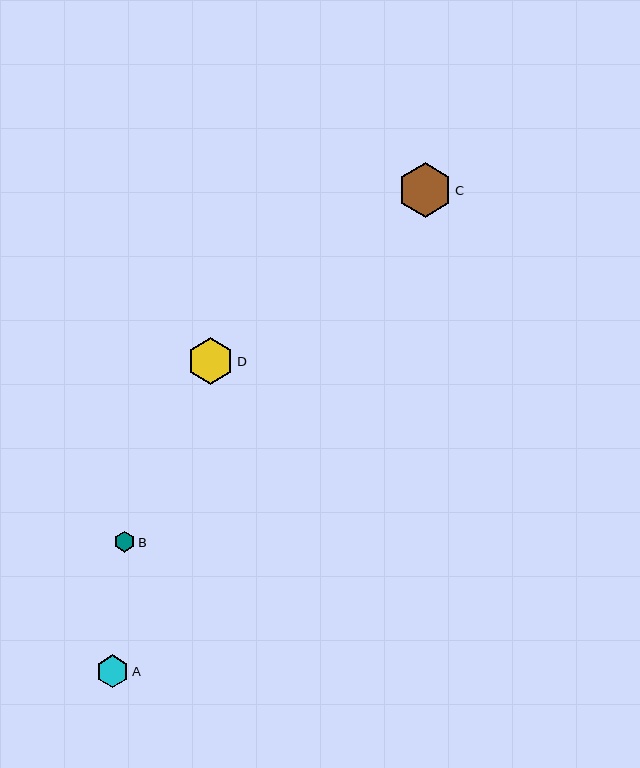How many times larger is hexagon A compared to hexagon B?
Hexagon A is approximately 1.6 times the size of hexagon B.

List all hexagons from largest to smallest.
From largest to smallest: C, D, A, B.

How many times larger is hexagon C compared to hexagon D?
Hexagon C is approximately 1.2 times the size of hexagon D.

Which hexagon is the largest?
Hexagon C is the largest with a size of approximately 54 pixels.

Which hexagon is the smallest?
Hexagon B is the smallest with a size of approximately 21 pixels.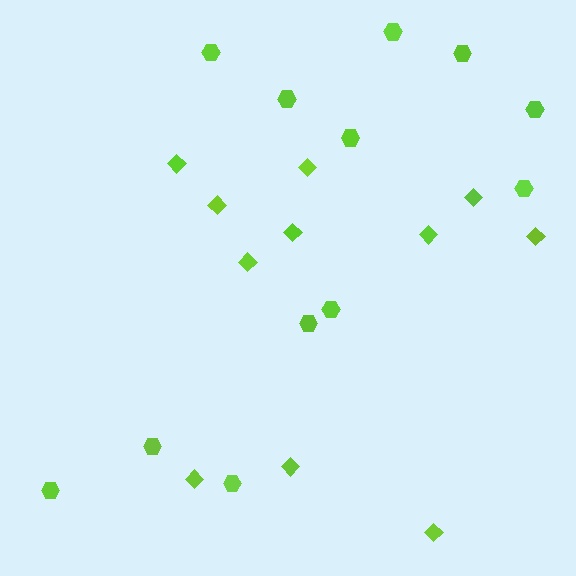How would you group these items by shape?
There are 2 groups: one group of diamonds (11) and one group of hexagons (12).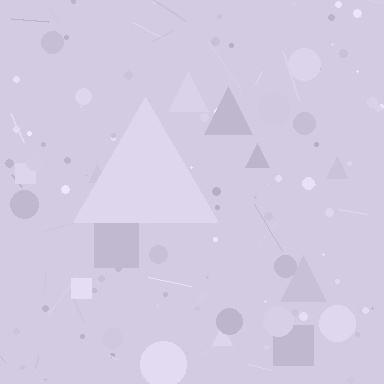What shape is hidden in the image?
A triangle is hidden in the image.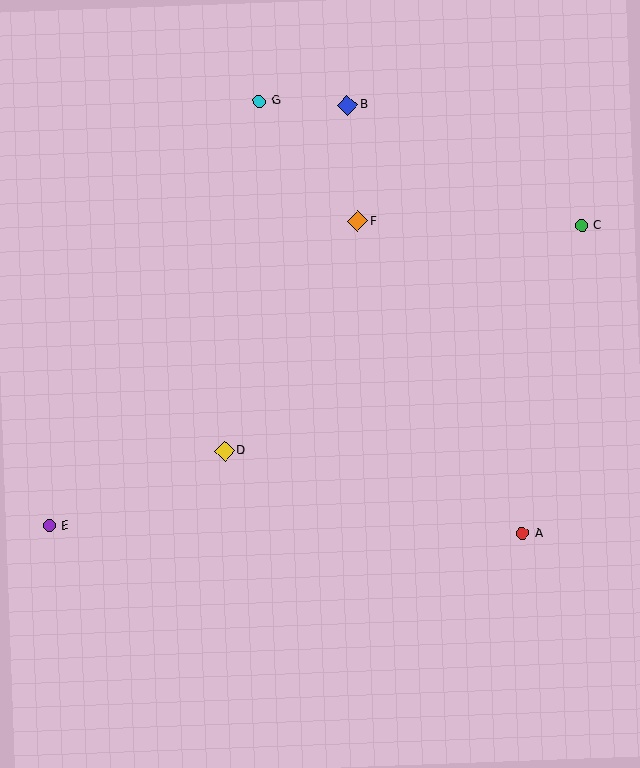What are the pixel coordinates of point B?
Point B is at (348, 105).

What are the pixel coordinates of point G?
Point G is at (259, 101).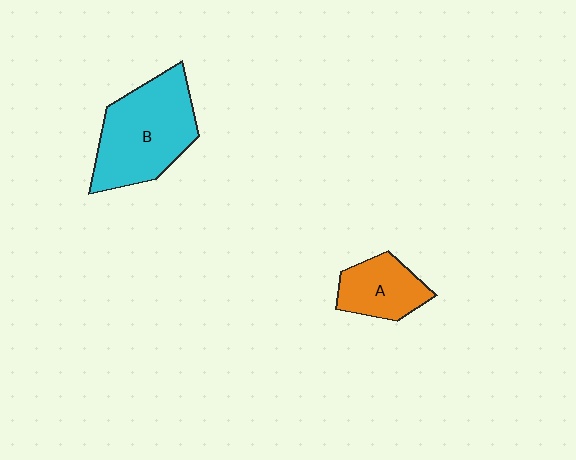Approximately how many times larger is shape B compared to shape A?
Approximately 1.9 times.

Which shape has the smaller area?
Shape A (orange).